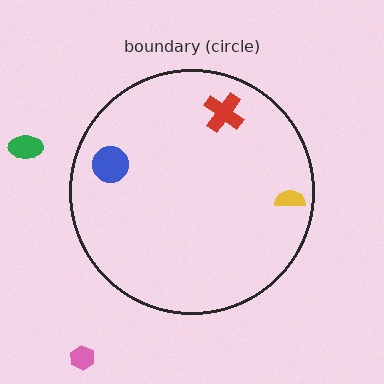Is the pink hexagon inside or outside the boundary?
Outside.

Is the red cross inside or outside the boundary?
Inside.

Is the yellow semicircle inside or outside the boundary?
Inside.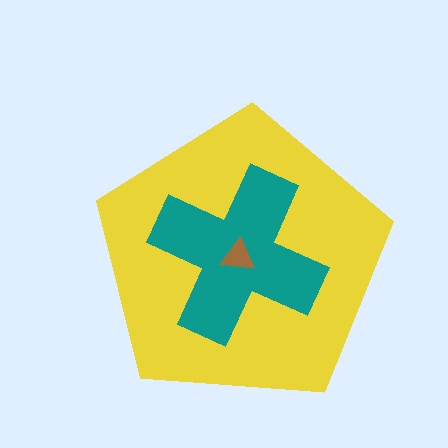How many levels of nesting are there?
3.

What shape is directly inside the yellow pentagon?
The teal cross.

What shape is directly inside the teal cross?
The brown triangle.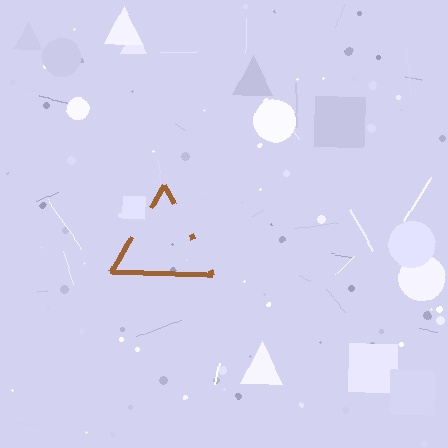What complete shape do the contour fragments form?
The contour fragments form a triangle.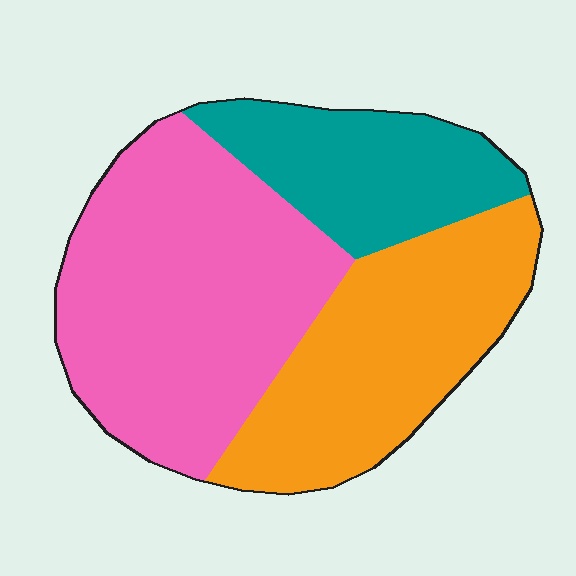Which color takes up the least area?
Teal, at roughly 20%.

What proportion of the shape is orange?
Orange takes up about one third (1/3) of the shape.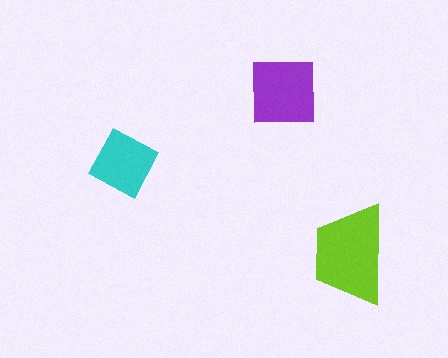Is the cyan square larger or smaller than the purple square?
Smaller.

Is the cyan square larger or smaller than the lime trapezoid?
Smaller.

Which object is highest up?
The purple square is topmost.